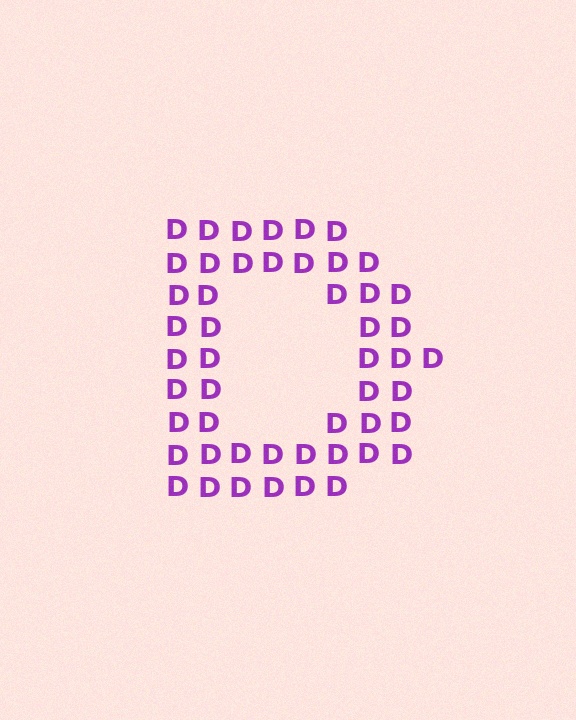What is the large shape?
The large shape is the letter D.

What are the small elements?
The small elements are letter D's.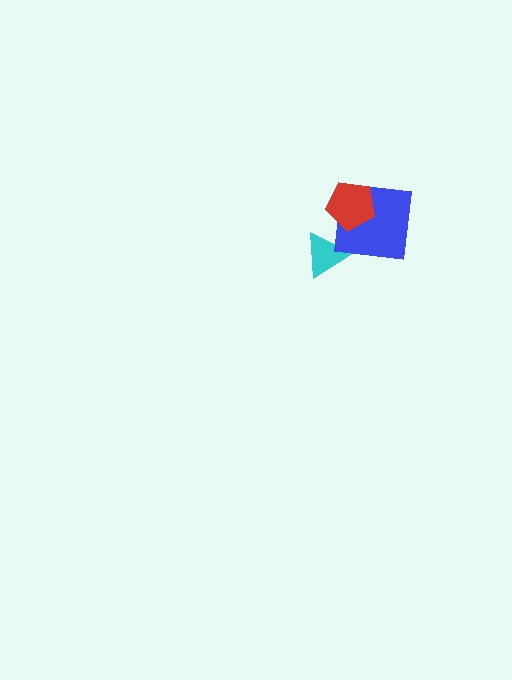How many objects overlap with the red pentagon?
1 object overlaps with the red pentagon.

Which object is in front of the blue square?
The red pentagon is in front of the blue square.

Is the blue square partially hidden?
Yes, it is partially covered by another shape.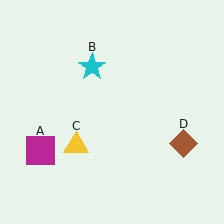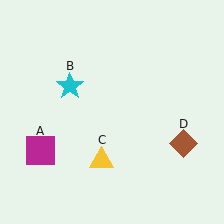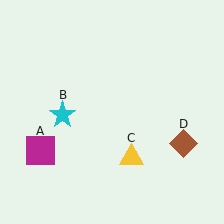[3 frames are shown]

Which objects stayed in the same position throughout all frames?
Magenta square (object A) and brown diamond (object D) remained stationary.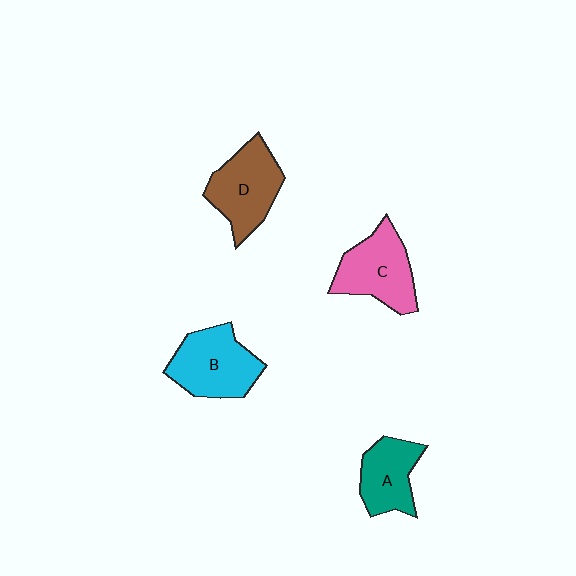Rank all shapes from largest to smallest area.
From largest to smallest: B (cyan), D (brown), C (pink), A (teal).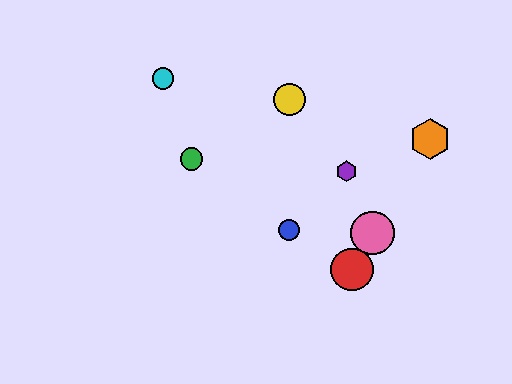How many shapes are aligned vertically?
2 shapes (the blue circle, the yellow circle) are aligned vertically.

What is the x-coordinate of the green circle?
The green circle is at x≈191.